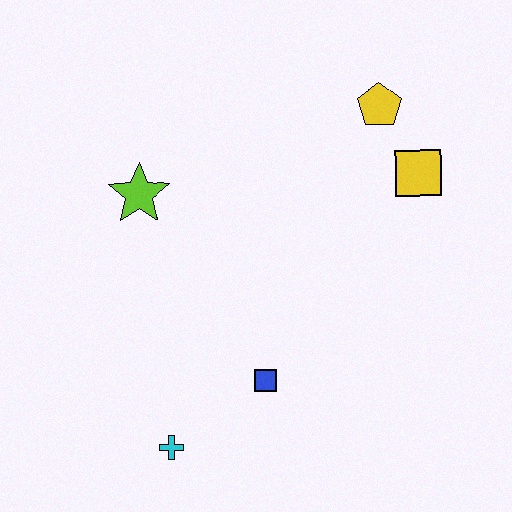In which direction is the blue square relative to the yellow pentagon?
The blue square is below the yellow pentagon.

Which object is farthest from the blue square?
The yellow pentagon is farthest from the blue square.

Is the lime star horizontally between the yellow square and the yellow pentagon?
No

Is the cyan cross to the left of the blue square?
Yes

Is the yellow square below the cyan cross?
No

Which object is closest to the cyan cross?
The blue square is closest to the cyan cross.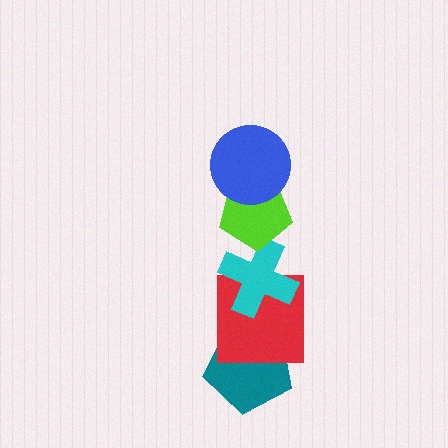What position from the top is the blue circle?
The blue circle is 1st from the top.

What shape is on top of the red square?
The cyan cross is on top of the red square.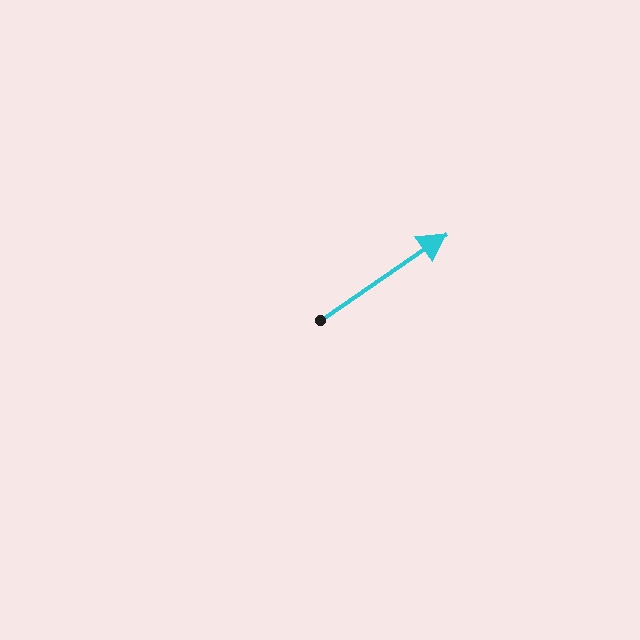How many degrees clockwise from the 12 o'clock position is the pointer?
Approximately 56 degrees.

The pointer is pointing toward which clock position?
Roughly 2 o'clock.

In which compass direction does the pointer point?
Northeast.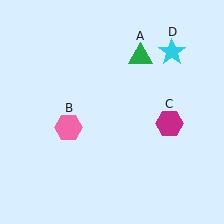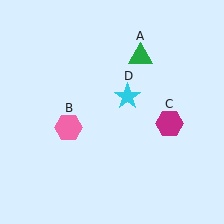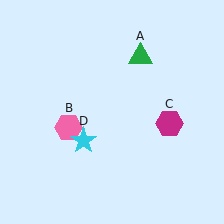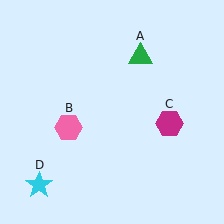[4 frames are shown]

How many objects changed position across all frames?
1 object changed position: cyan star (object D).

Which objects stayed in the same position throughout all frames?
Green triangle (object A) and pink hexagon (object B) and magenta hexagon (object C) remained stationary.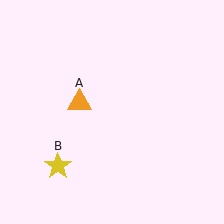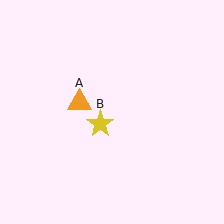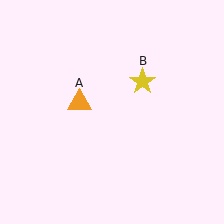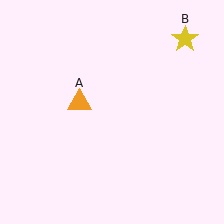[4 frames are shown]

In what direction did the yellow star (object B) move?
The yellow star (object B) moved up and to the right.